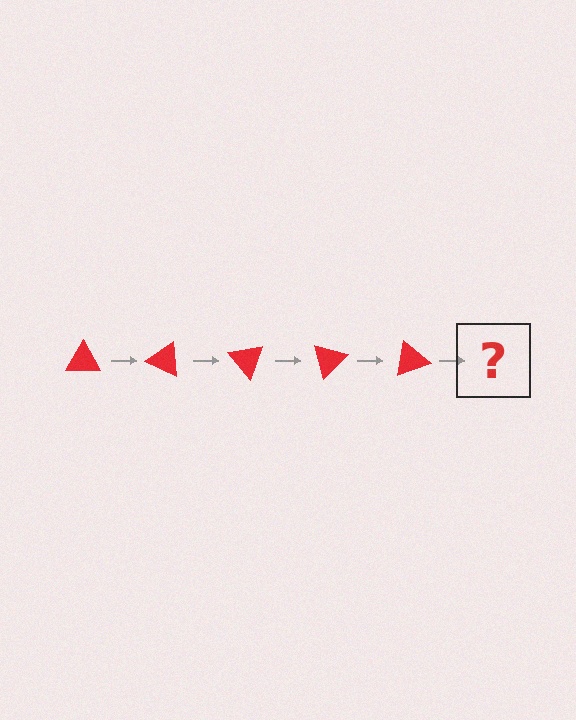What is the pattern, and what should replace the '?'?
The pattern is that the triangle rotates 25 degrees each step. The '?' should be a red triangle rotated 125 degrees.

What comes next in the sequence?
The next element should be a red triangle rotated 125 degrees.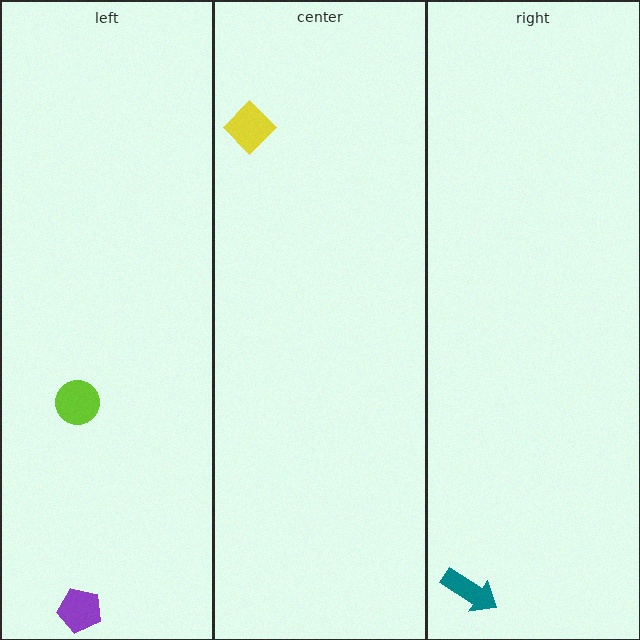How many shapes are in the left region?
2.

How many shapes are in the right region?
1.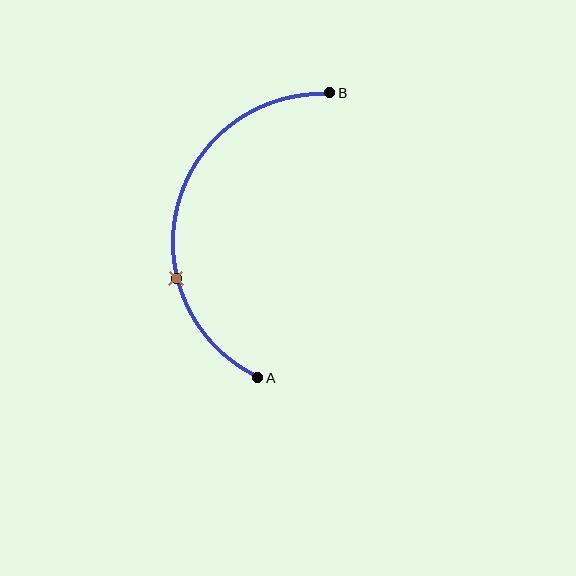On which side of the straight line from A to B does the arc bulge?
The arc bulges to the left of the straight line connecting A and B.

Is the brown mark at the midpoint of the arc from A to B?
No. The brown mark lies on the arc but is closer to endpoint A. The arc midpoint would be at the point on the curve equidistant along the arc from both A and B.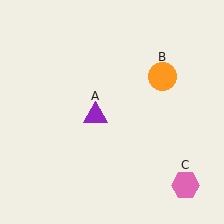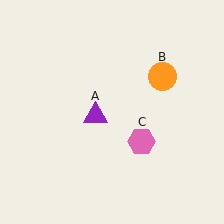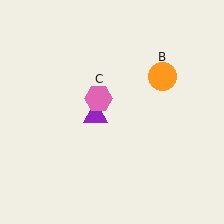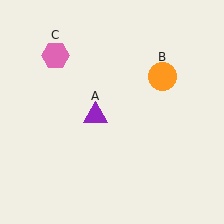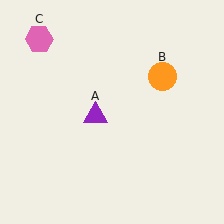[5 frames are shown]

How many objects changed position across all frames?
1 object changed position: pink hexagon (object C).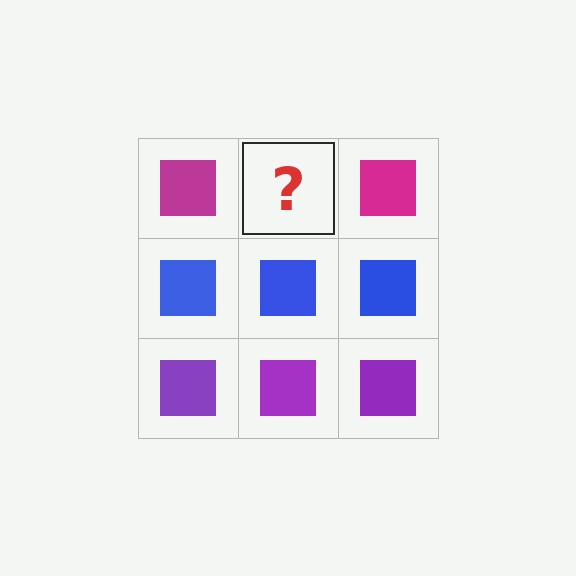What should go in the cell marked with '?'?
The missing cell should contain a magenta square.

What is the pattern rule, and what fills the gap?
The rule is that each row has a consistent color. The gap should be filled with a magenta square.